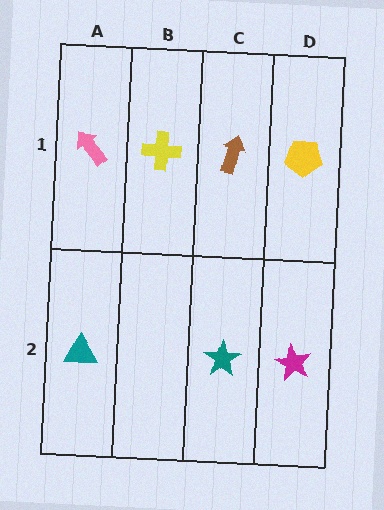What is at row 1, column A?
A pink arrow.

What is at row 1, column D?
A yellow pentagon.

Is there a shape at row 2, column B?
No, that cell is empty.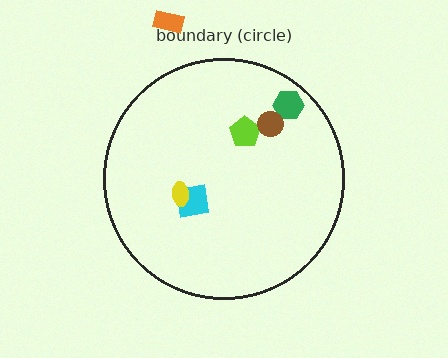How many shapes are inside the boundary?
5 inside, 1 outside.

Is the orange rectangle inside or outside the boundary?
Outside.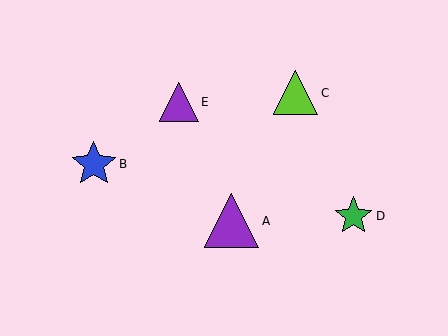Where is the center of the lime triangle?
The center of the lime triangle is at (296, 93).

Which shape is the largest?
The purple triangle (labeled A) is the largest.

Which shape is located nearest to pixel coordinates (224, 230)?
The purple triangle (labeled A) at (231, 221) is nearest to that location.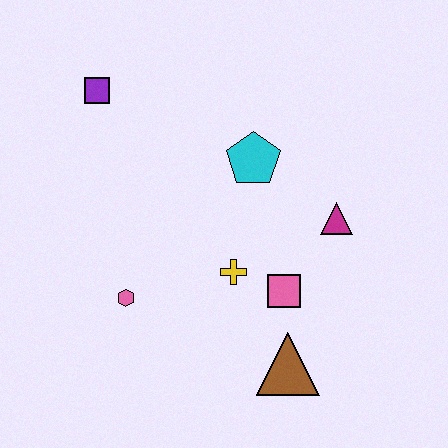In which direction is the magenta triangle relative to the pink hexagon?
The magenta triangle is to the right of the pink hexagon.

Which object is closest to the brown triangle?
The pink square is closest to the brown triangle.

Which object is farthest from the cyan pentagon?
The brown triangle is farthest from the cyan pentagon.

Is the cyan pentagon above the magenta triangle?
Yes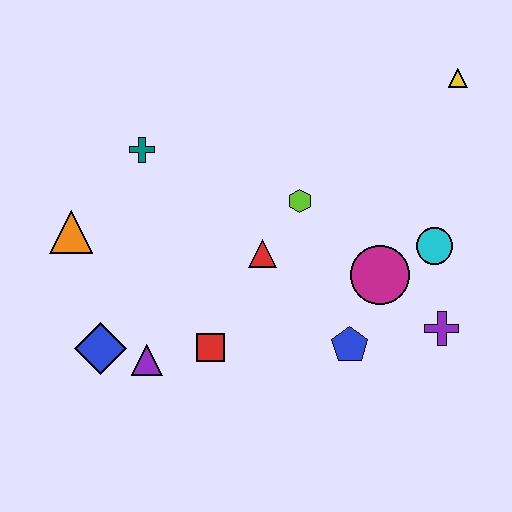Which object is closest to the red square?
The purple triangle is closest to the red square.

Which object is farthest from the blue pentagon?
The orange triangle is farthest from the blue pentagon.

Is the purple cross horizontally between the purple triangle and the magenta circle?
No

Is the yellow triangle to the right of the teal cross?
Yes